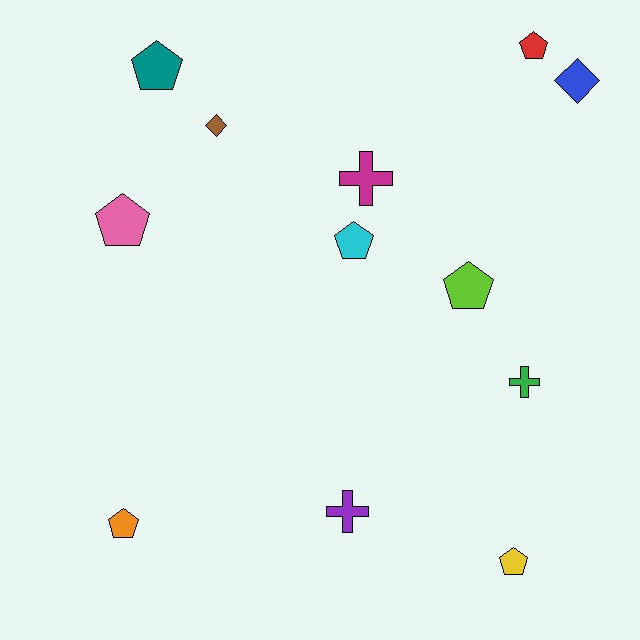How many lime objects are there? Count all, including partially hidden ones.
There is 1 lime object.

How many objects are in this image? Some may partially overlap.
There are 12 objects.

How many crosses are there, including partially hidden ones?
There are 3 crosses.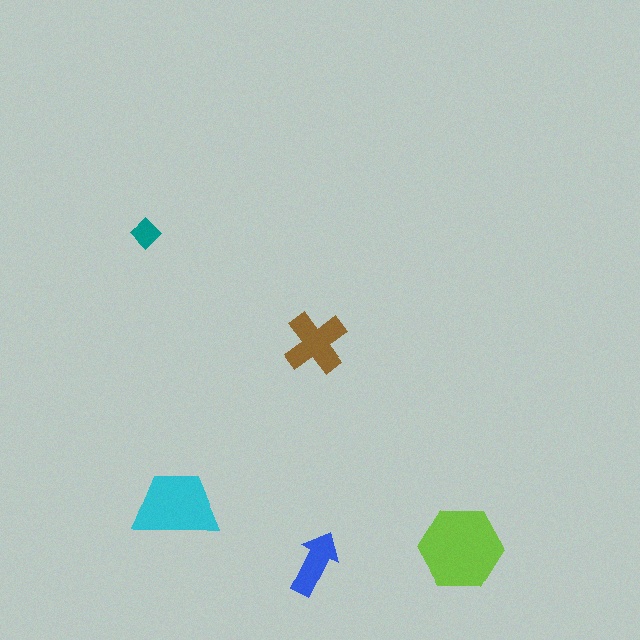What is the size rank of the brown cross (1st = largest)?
3rd.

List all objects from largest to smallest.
The lime hexagon, the cyan trapezoid, the brown cross, the blue arrow, the teal diamond.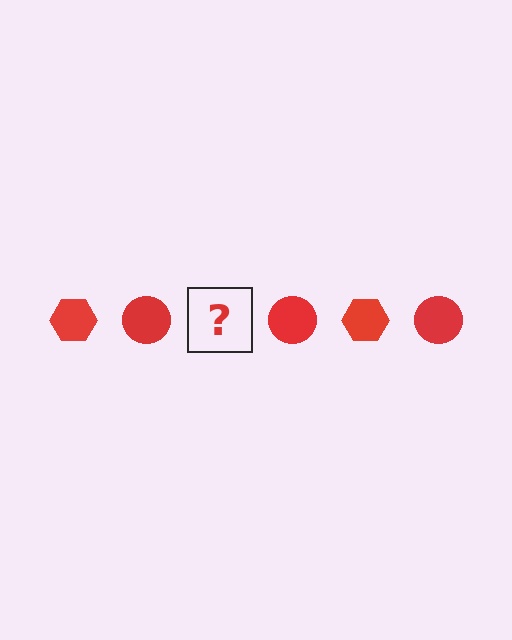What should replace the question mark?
The question mark should be replaced with a red hexagon.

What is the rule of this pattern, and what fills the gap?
The rule is that the pattern cycles through hexagon, circle shapes in red. The gap should be filled with a red hexagon.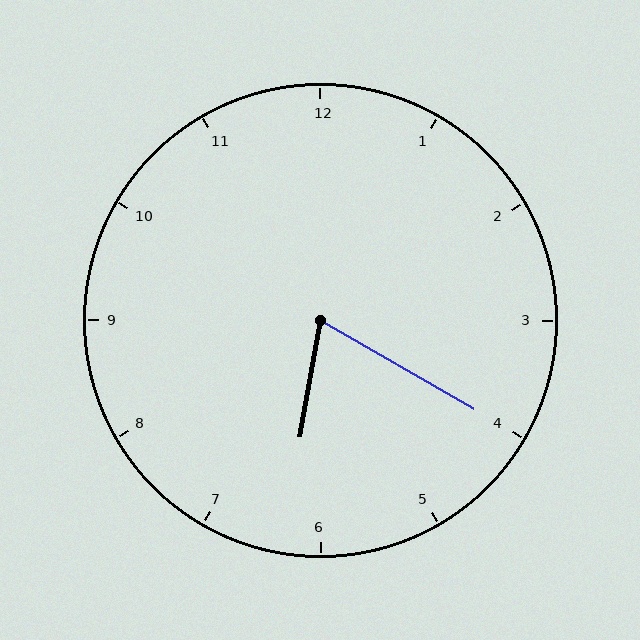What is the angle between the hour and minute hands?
Approximately 70 degrees.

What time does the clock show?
6:20.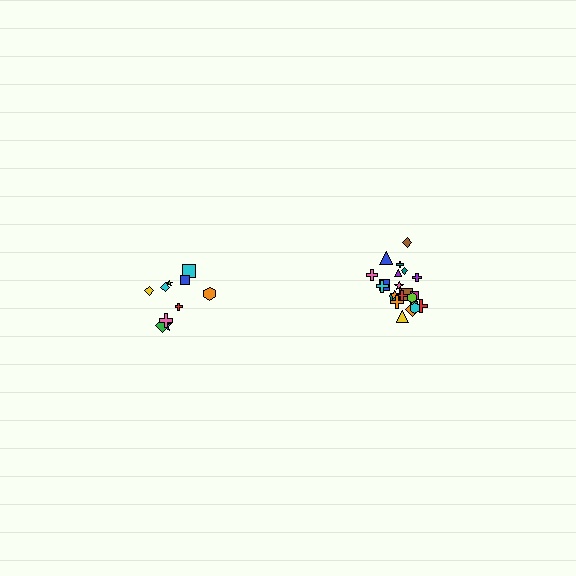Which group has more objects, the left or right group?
The right group.